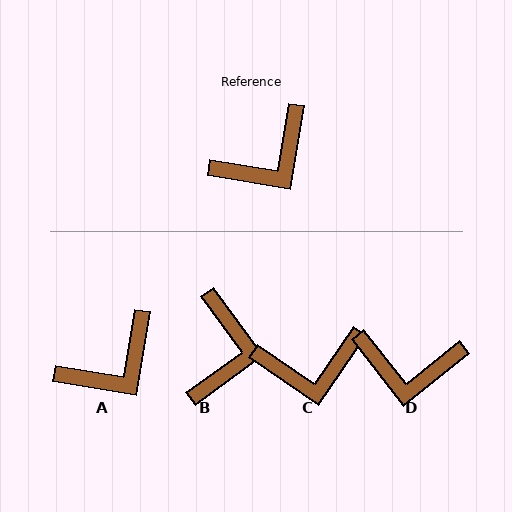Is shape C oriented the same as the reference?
No, it is off by about 25 degrees.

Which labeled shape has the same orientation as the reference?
A.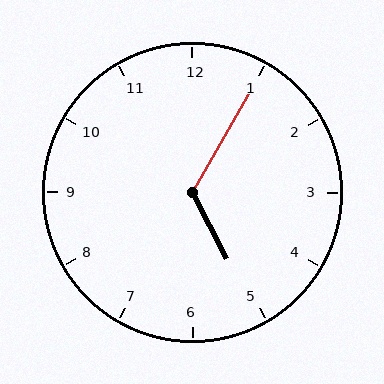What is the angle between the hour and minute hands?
Approximately 122 degrees.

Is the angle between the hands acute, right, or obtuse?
It is obtuse.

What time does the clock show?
5:05.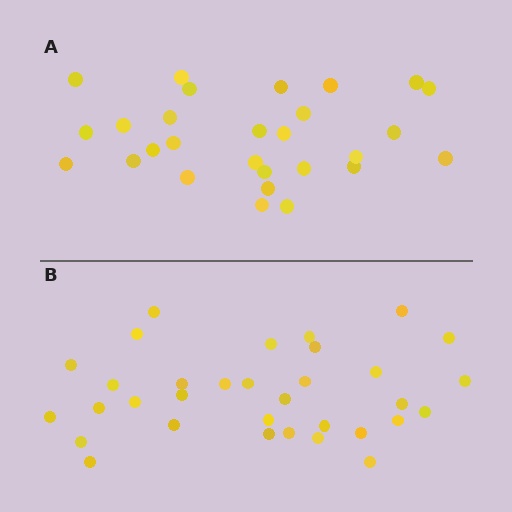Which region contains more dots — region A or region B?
Region B (the bottom region) has more dots.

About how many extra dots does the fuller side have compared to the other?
Region B has about 5 more dots than region A.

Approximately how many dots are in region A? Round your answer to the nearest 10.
About 30 dots. (The exact count is 28, which rounds to 30.)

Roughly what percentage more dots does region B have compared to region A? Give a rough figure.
About 20% more.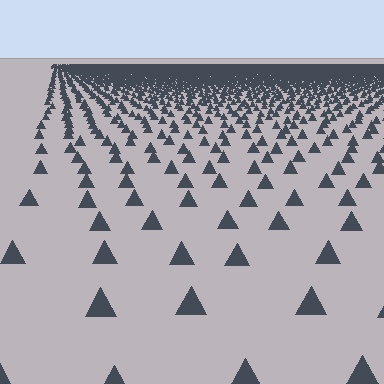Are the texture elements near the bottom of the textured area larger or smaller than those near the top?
Larger. Near the bottom, elements are closer to the viewer and appear at a bigger on-screen size.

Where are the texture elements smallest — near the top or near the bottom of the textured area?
Near the top.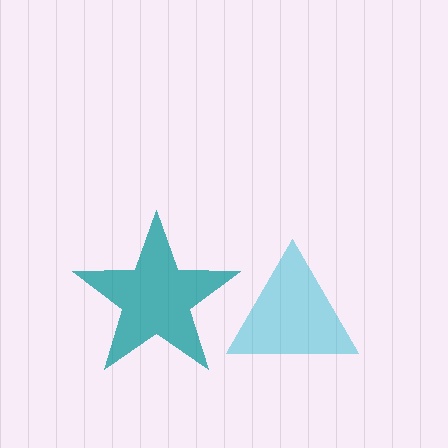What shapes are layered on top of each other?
The layered shapes are: a teal star, a cyan triangle.